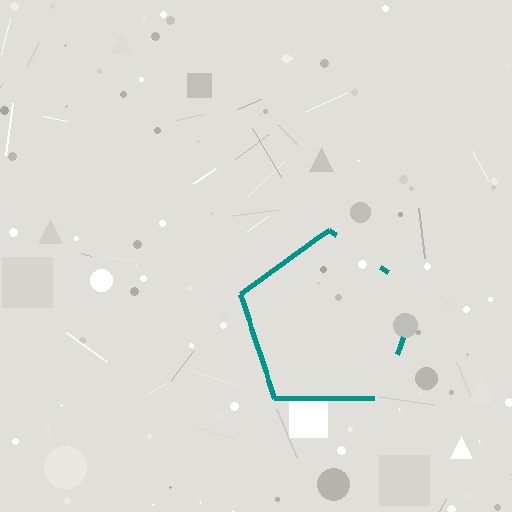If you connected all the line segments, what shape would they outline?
They would outline a pentagon.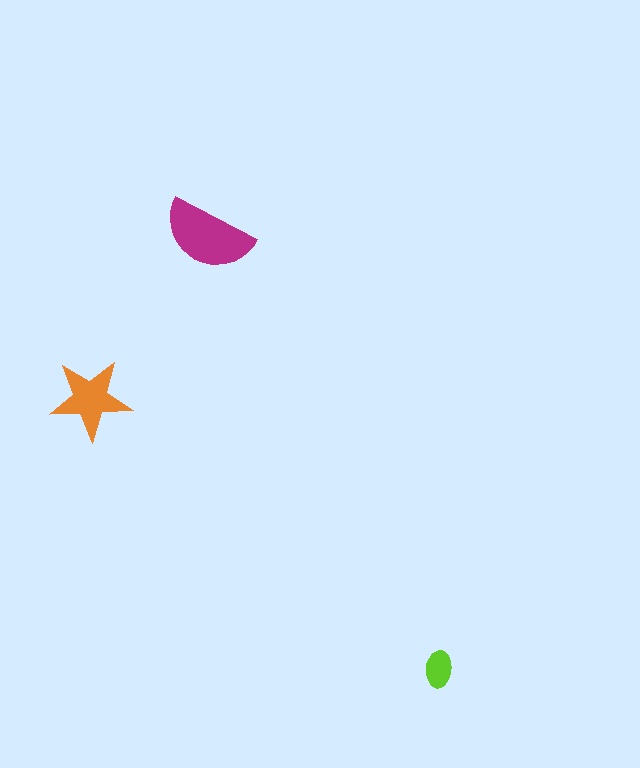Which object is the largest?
The magenta semicircle.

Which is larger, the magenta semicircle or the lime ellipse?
The magenta semicircle.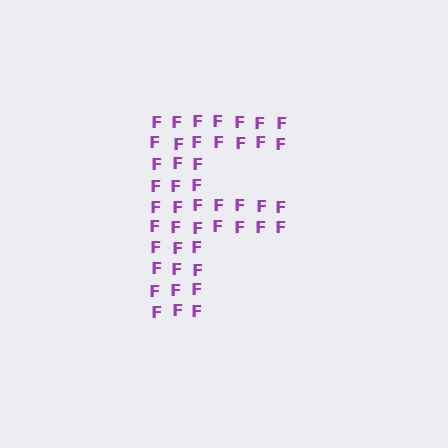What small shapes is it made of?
It is made of small letter F's.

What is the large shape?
The large shape is the letter F.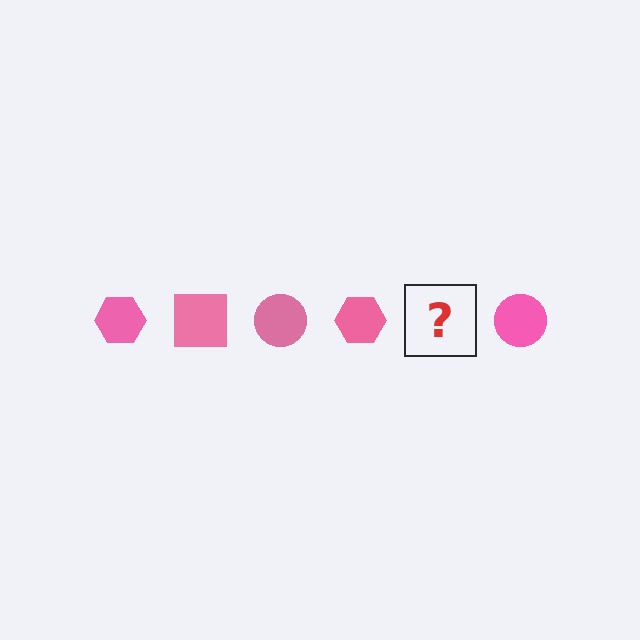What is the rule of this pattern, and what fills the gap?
The rule is that the pattern cycles through hexagon, square, circle shapes in pink. The gap should be filled with a pink square.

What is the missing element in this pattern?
The missing element is a pink square.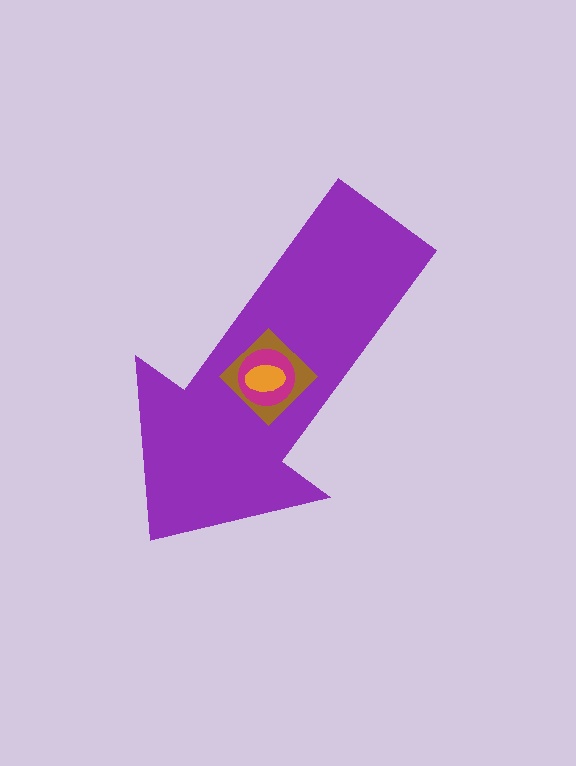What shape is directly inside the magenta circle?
The orange ellipse.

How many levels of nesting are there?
4.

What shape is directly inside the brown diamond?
The magenta circle.